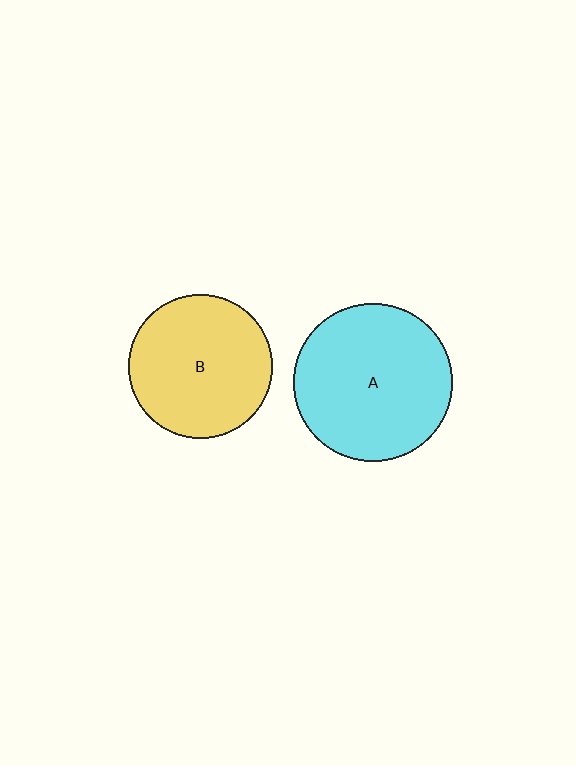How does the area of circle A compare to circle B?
Approximately 1.2 times.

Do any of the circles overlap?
No, none of the circles overlap.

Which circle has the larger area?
Circle A (cyan).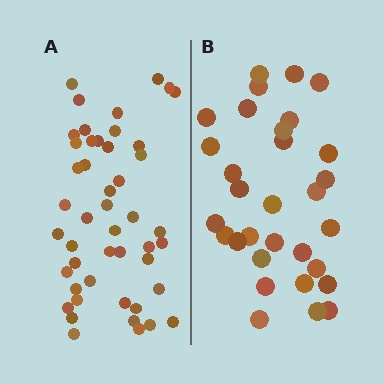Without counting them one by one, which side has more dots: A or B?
Region A (the left region) has more dots.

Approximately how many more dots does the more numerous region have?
Region A has approximately 15 more dots than region B.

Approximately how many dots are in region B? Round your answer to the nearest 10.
About 30 dots. (The exact count is 31, which rounds to 30.)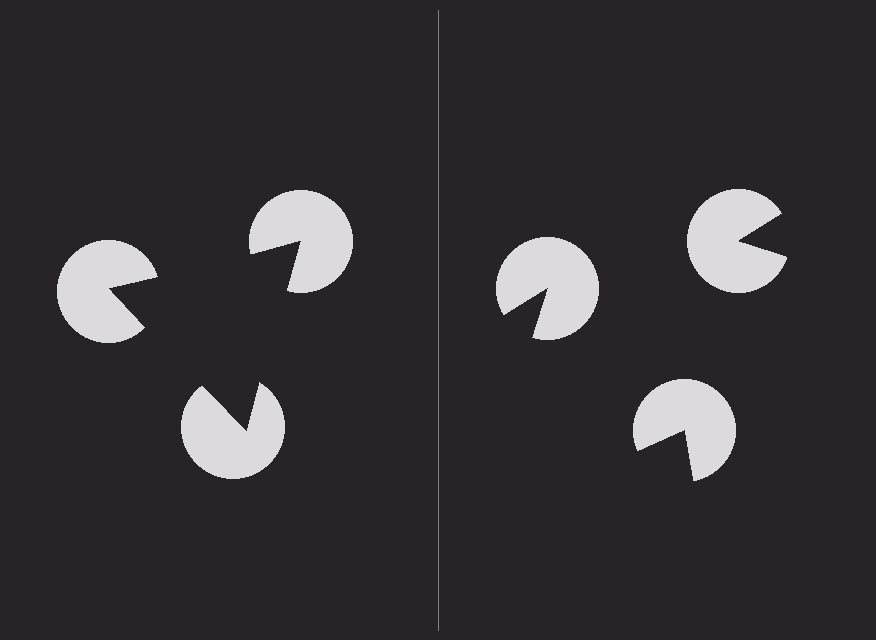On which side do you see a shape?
An illusory triangle appears on the left side. On the right side the wedge cuts are rotated, so no coherent shape forms.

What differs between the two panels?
The pac-man discs are positioned identically on both sides; only the wedge orientations differ. On the left they align to a triangle; on the right they are misaligned.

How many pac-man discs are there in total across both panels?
6 — 3 on each side.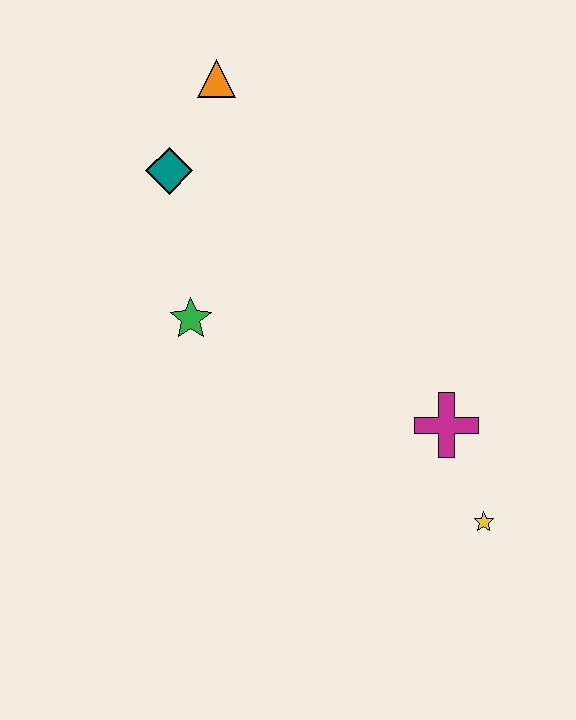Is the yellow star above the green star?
No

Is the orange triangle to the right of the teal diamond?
Yes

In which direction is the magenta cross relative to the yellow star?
The magenta cross is above the yellow star.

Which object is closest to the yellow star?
The magenta cross is closest to the yellow star.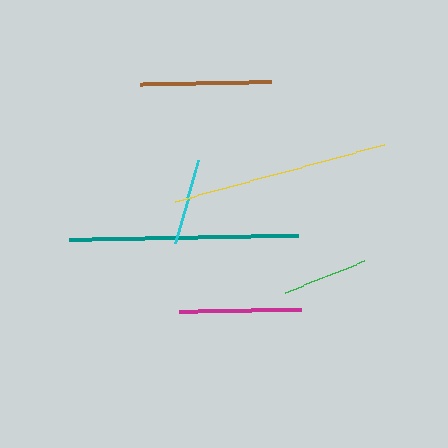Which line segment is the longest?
The teal line is the longest at approximately 230 pixels.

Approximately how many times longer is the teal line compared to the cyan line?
The teal line is approximately 2.7 times the length of the cyan line.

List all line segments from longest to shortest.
From longest to shortest: teal, yellow, brown, magenta, cyan, green.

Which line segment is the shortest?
The green line is the shortest at approximately 85 pixels.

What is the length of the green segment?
The green segment is approximately 85 pixels long.